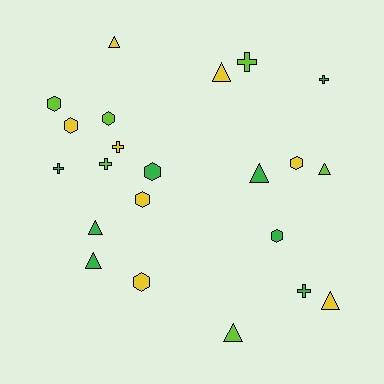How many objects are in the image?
There are 22 objects.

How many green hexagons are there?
There are 2 green hexagons.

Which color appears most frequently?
Green, with 8 objects.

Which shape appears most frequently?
Triangle, with 8 objects.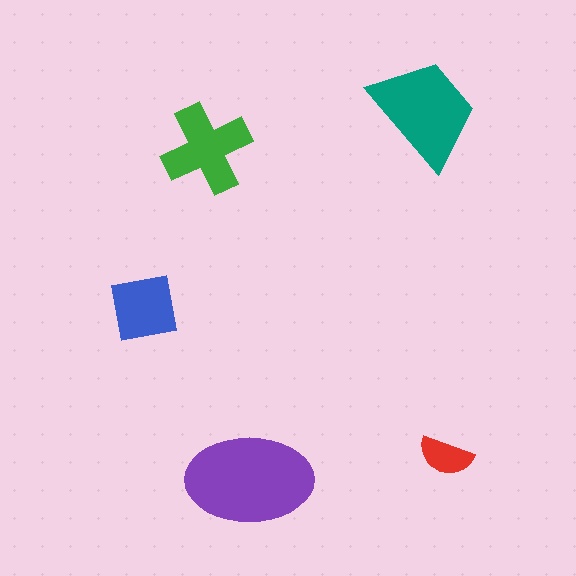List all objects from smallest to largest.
The red semicircle, the blue square, the green cross, the teal trapezoid, the purple ellipse.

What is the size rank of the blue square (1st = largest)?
4th.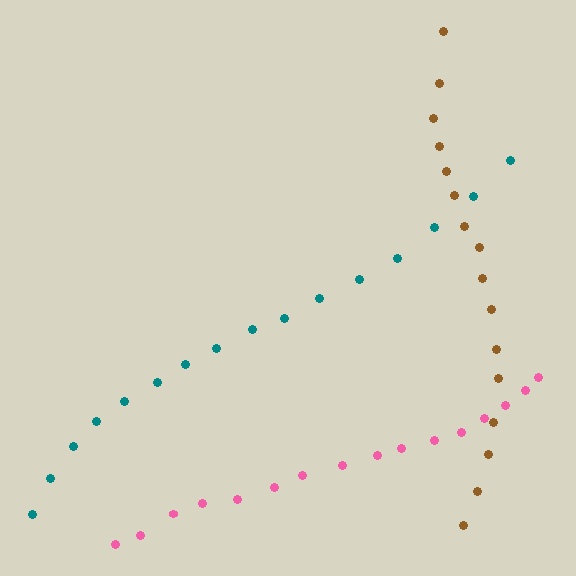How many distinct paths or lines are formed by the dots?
There are 3 distinct paths.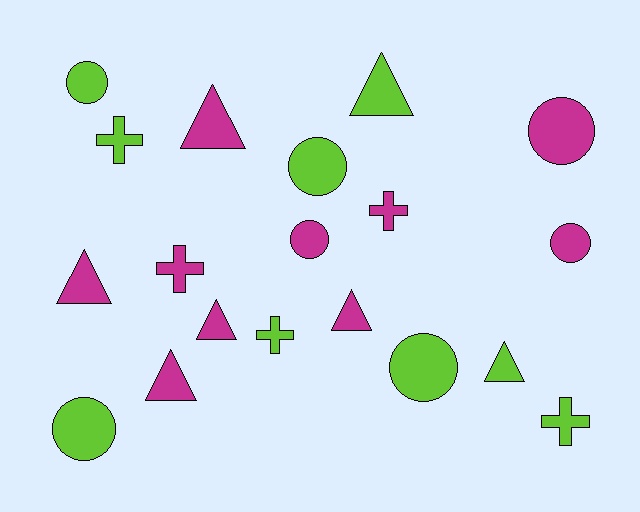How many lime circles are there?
There are 4 lime circles.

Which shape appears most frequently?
Triangle, with 7 objects.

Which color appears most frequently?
Magenta, with 10 objects.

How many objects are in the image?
There are 19 objects.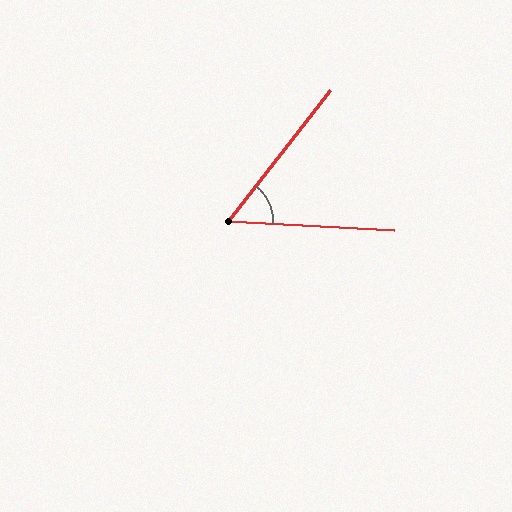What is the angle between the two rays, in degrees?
Approximately 55 degrees.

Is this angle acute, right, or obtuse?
It is acute.